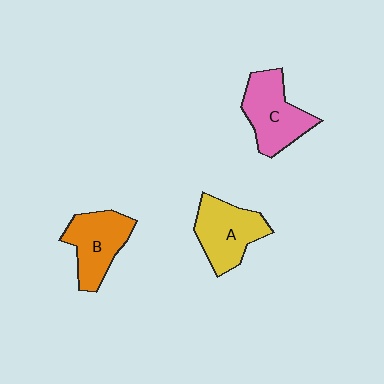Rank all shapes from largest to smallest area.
From largest to smallest: C (pink), A (yellow), B (orange).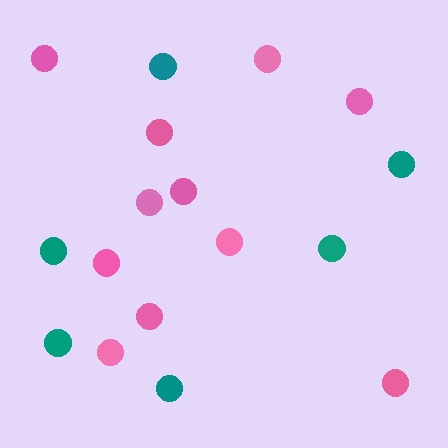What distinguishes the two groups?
There are 2 groups: one group of pink circles (11) and one group of teal circles (6).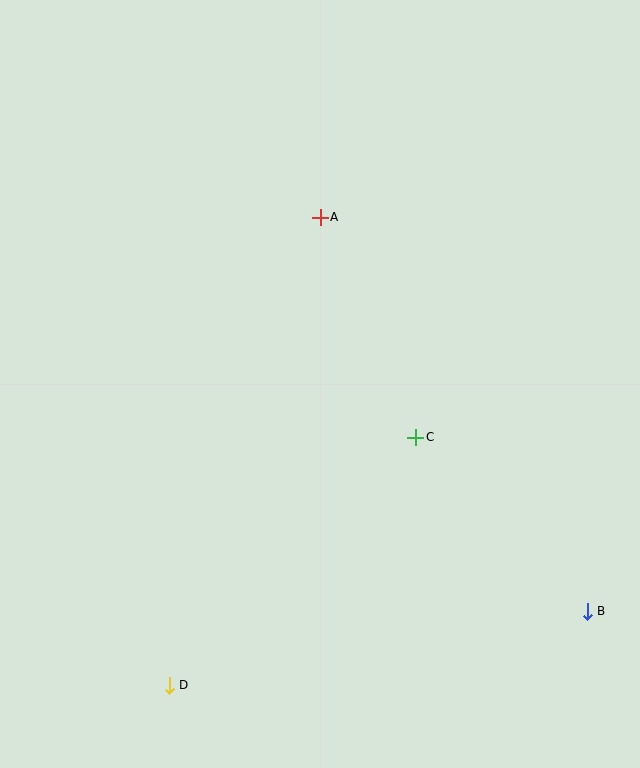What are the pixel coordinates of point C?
Point C is at (416, 437).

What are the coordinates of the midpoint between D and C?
The midpoint between D and C is at (292, 561).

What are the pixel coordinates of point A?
Point A is at (320, 217).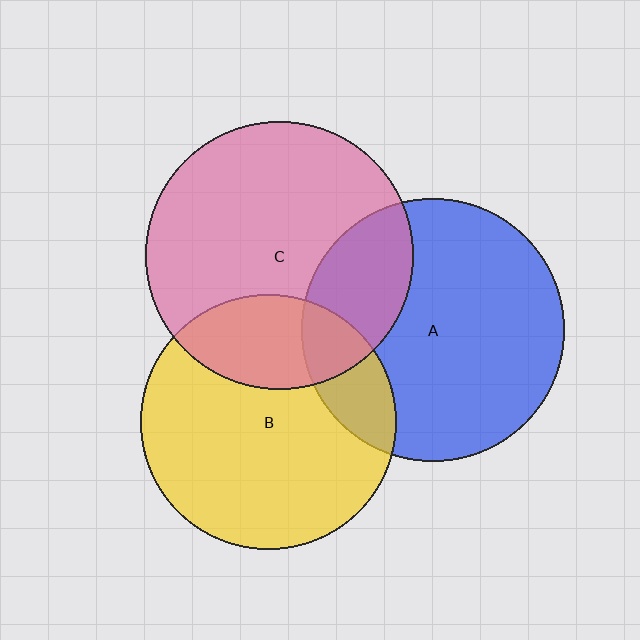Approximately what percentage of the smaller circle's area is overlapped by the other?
Approximately 25%.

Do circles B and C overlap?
Yes.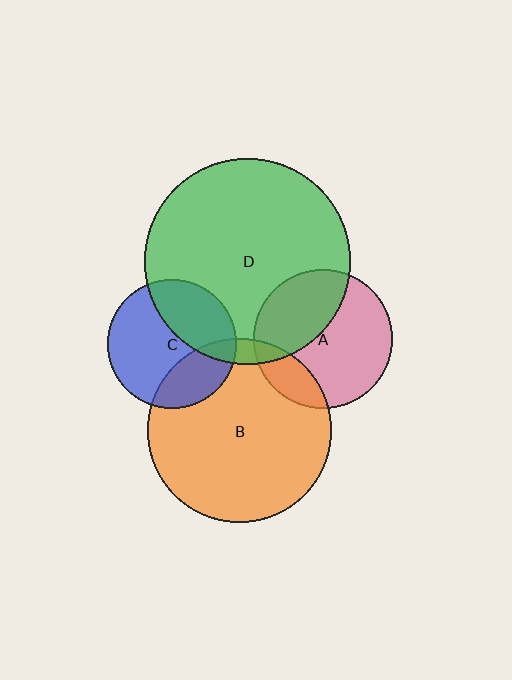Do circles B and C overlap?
Yes.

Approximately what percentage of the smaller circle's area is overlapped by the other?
Approximately 25%.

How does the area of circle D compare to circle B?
Approximately 1.3 times.